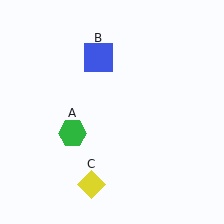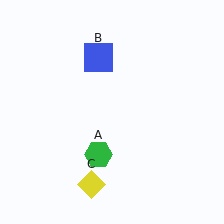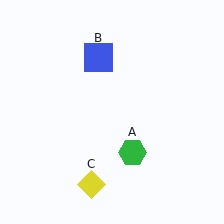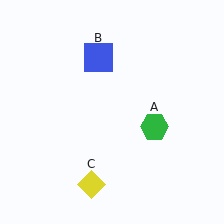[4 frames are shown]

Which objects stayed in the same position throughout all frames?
Blue square (object B) and yellow diamond (object C) remained stationary.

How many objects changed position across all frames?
1 object changed position: green hexagon (object A).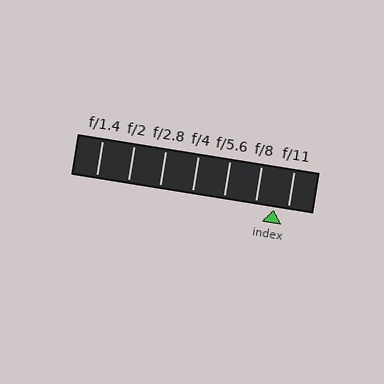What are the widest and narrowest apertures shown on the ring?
The widest aperture shown is f/1.4 and the narrowest is f/11.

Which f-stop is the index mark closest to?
The index mark is closest to f/11.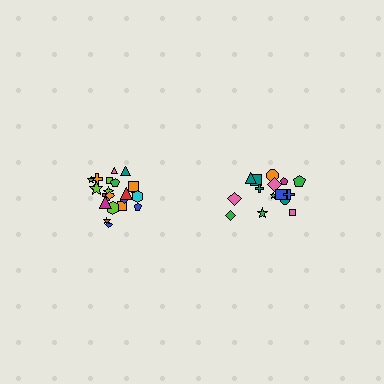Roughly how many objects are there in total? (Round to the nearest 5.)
Roughly 35 objects in total.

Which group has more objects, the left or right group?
The left group.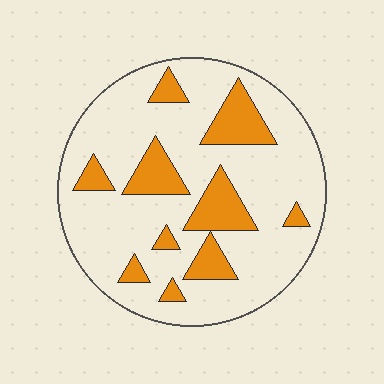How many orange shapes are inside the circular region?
10.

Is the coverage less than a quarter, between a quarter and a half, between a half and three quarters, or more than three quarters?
Less than a quarter.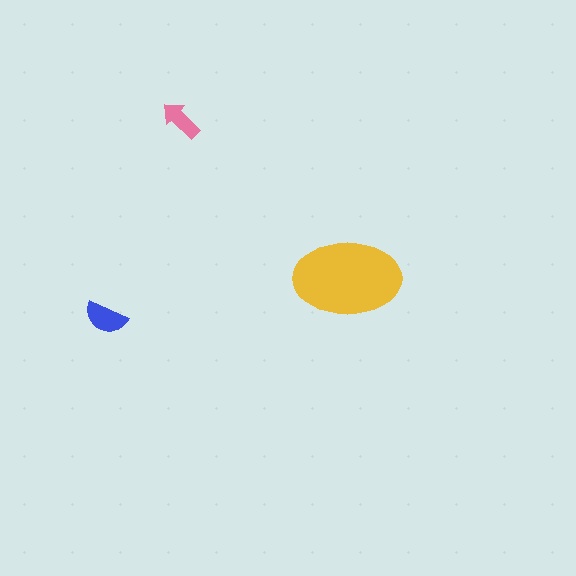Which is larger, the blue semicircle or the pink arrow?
The blue semicircle.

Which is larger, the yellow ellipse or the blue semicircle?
The yellow ellipse.